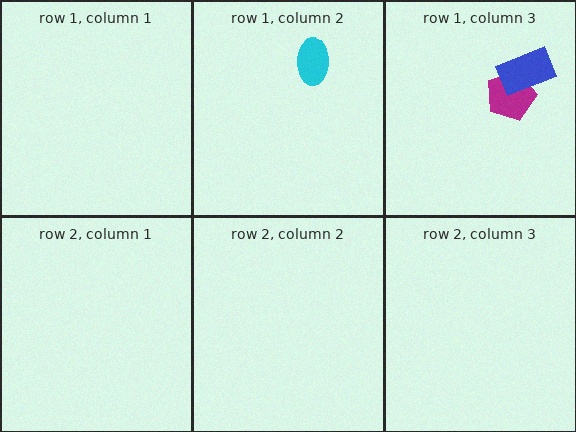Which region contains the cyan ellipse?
The row 1, column 2 region.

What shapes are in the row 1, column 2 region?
The cyan ellipse.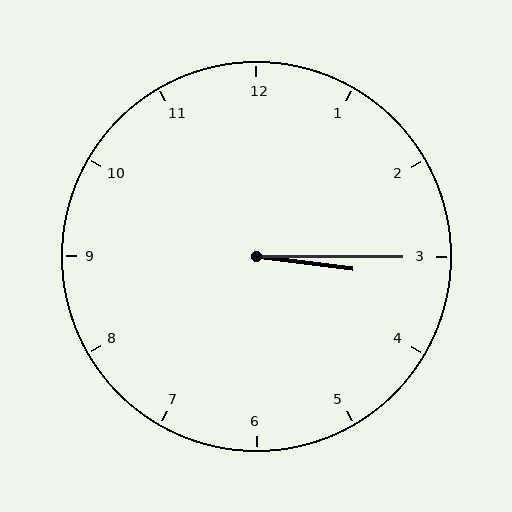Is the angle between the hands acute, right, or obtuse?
It is acute.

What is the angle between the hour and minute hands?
Approximately 8 degrees.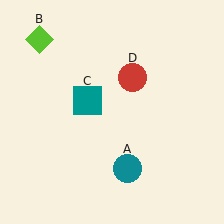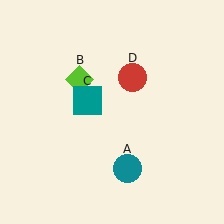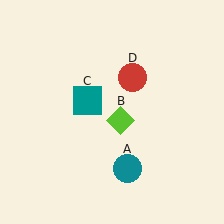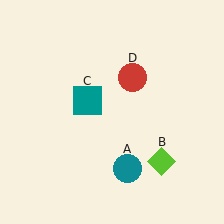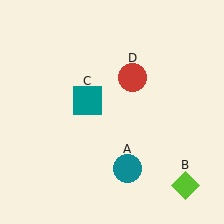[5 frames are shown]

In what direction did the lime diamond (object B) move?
The lime diamond (object B) moved down and to the right.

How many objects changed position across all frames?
1 object changed position: lime diamond (object B).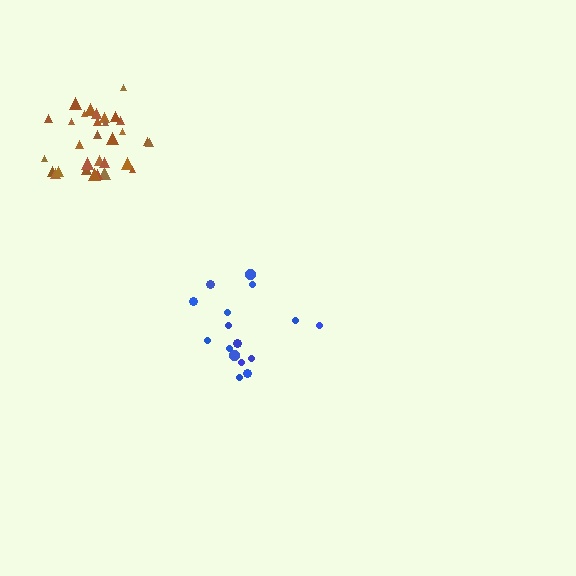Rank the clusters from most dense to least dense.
brown, blue.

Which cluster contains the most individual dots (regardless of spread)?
Brown (31).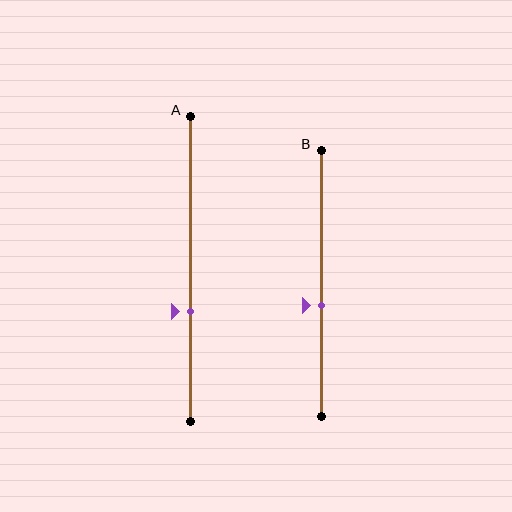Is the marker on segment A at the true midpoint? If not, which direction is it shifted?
No, the marker on segment A is shifted downward by about 14% of the segment length.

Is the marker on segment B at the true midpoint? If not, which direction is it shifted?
No, the marker on segment B is shifted downward by about 8% of the segment length.